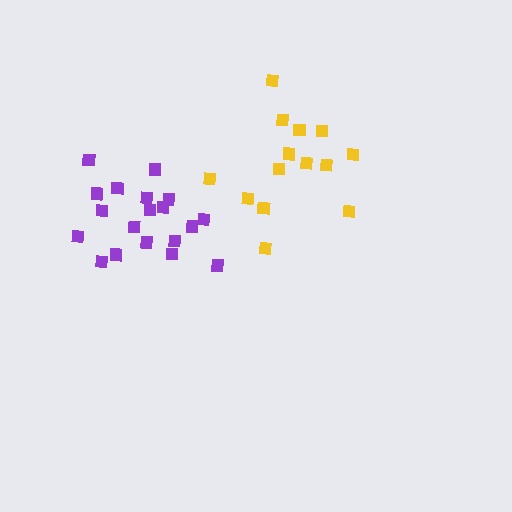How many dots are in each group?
Group 1: 14 dots, Group 2: 19 dots (33 total).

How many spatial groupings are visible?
There are 2 spatial groupings.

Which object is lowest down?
The purple cluster is bottommost.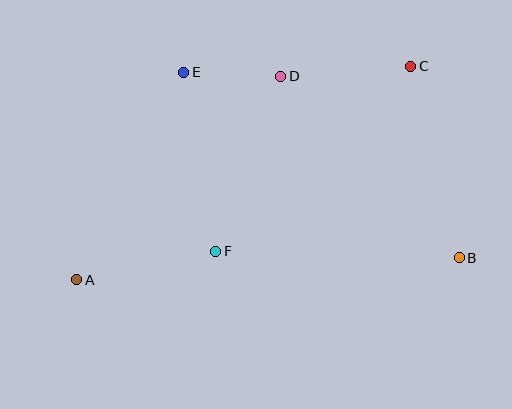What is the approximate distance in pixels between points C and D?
The distance between C and D is approximately 130 pixels.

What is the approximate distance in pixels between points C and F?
The distance between C and F is approximately 269 pixels.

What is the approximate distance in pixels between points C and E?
The distance between C and E is approximately 227 pixels.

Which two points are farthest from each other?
Points A and C are farthest from each other.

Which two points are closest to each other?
Points D and E are closest to each other.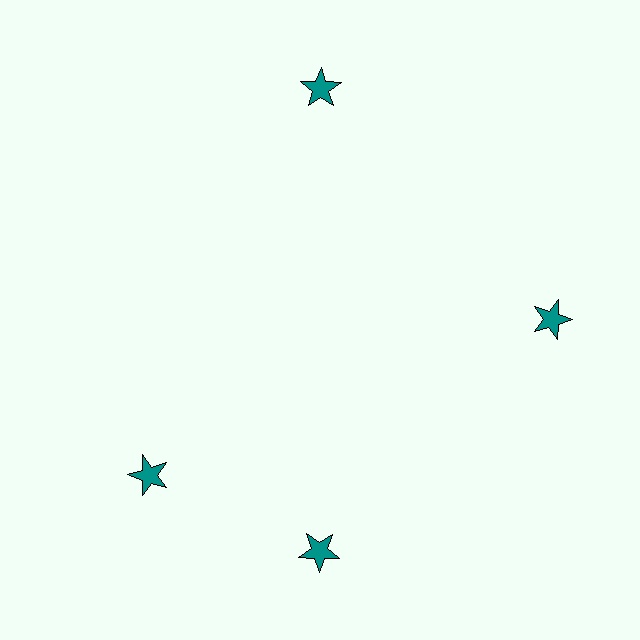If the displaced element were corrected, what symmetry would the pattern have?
It would have 4-fold rotational symmetry — the pattern would map onto itself every 90 degrees.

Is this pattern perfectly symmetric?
No. The 4 teal stars are arranged in a ring, but one element near the 9 o'clock position is rotated out of alignment along the ring, breaking the 4-fold rotational symmetry.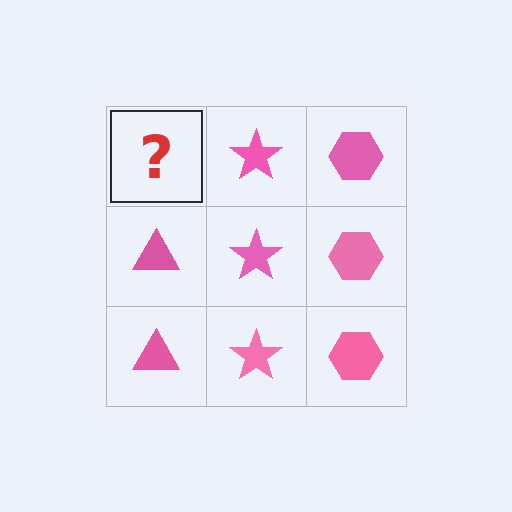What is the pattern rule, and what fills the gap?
The rule is that each column has a consistent shape. The gap should be filled with a pink triangle.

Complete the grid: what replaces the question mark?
The question mark should be replaced with a pink triangle.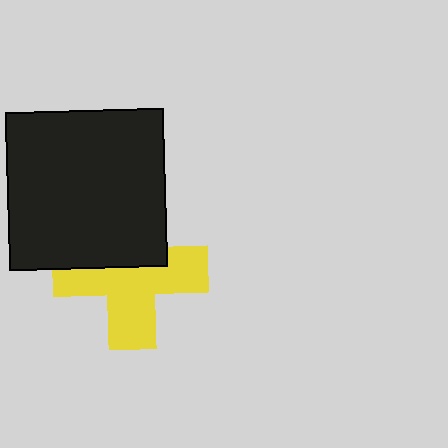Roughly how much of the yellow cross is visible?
About half of it is visible (roughly 60%).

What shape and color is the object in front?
The object in front is a black square.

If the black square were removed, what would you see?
You would see the complete yellow cross.